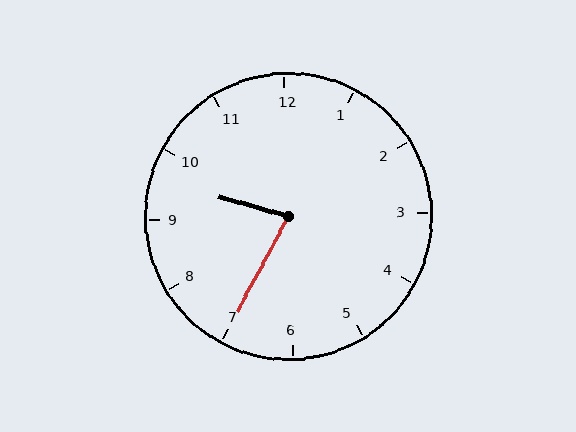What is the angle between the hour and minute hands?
Approximately 78 degrees.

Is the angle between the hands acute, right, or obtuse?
It is acute.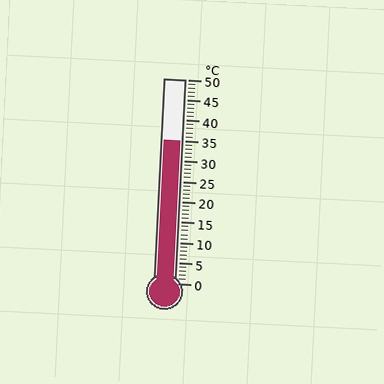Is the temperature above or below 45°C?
The temperature is below 45°C.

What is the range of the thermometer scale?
The thermometer scale ranges from 0°C to 50°C.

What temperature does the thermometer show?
The thermometer shows approximately 35°C.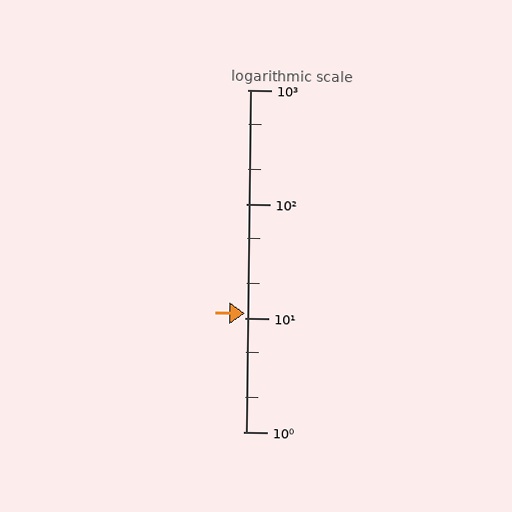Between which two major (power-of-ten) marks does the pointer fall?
The pointer is between 10 and 100.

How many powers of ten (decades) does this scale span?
The scale spans 3 decades, from 1 to 1000.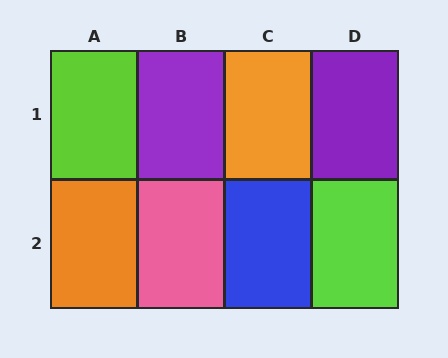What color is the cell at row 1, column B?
Purple.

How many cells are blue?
1 cell is blue.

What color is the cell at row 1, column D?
Purple.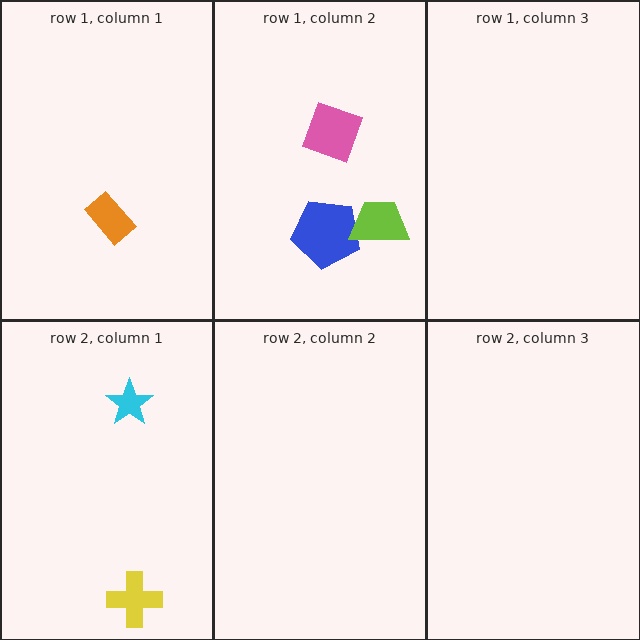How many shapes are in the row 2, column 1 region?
2.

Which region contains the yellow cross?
The row 2, column 1 region.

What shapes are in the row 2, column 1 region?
The yellow cross, the cyan star.